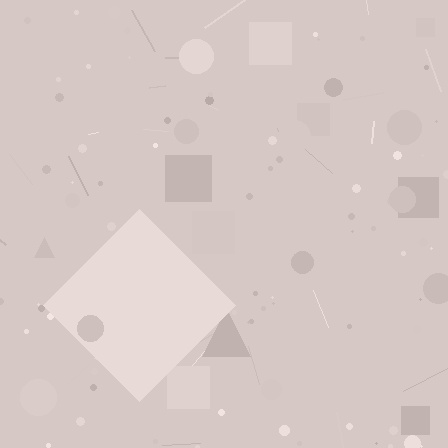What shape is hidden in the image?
A diamond is hidden in the image.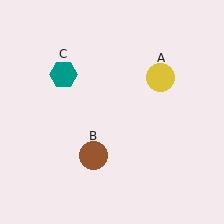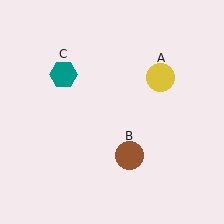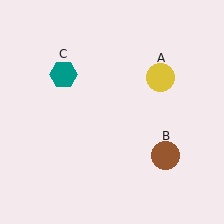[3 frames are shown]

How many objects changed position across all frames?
1 object changed position: brown circle (object B).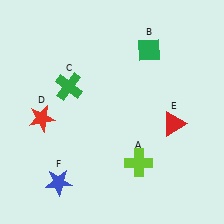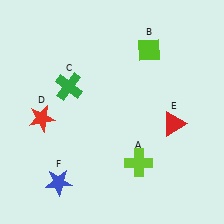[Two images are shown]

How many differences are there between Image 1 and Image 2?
There is 1 difference between the two images.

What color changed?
The diamond (B) changed from green in Image 1 to lime in Image 2.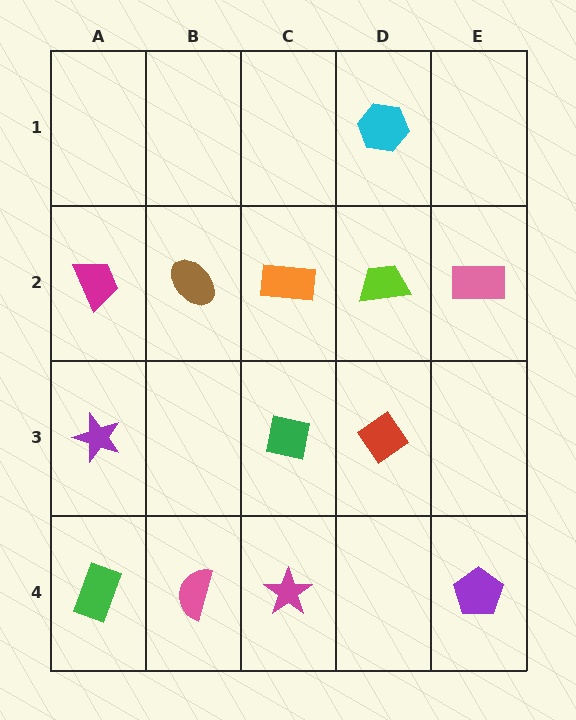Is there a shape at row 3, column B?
No, that cell is empty.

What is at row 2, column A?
A magenta trapezoid.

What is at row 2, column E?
A pink rectangle.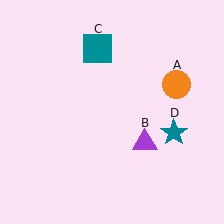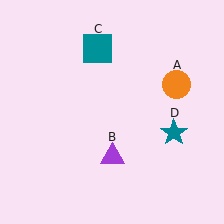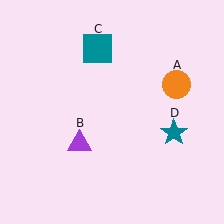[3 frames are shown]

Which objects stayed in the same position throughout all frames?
Orange circle (object A) and teal square (object C) and teal star (object D) remained stationary.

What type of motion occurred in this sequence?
The purple triangle (object B) rotated clockwise around the center of the scene.